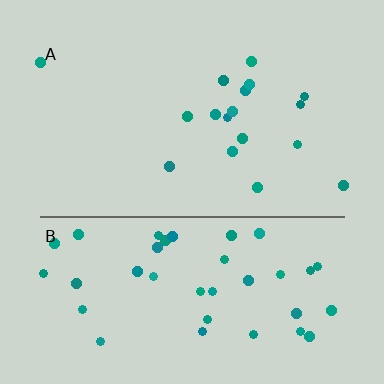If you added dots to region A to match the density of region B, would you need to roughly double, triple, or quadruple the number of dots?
Approximately double.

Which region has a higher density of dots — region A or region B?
B (the bottom).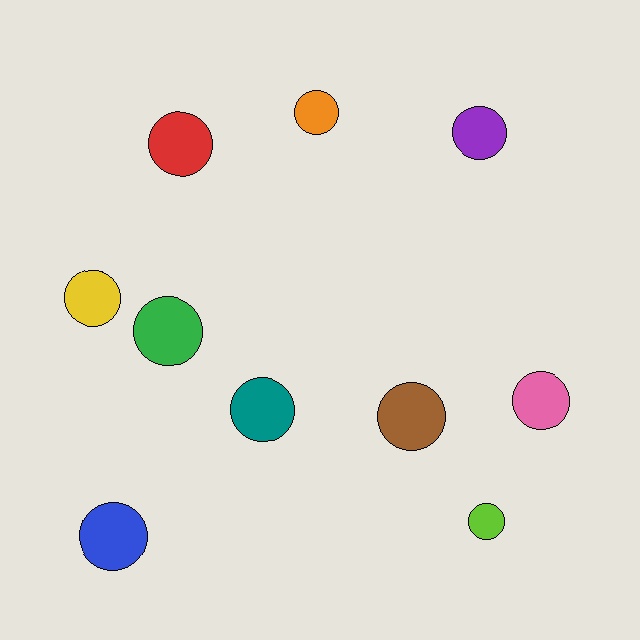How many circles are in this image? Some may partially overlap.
There are 10 circles.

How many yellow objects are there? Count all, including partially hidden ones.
There is 1 yellow object.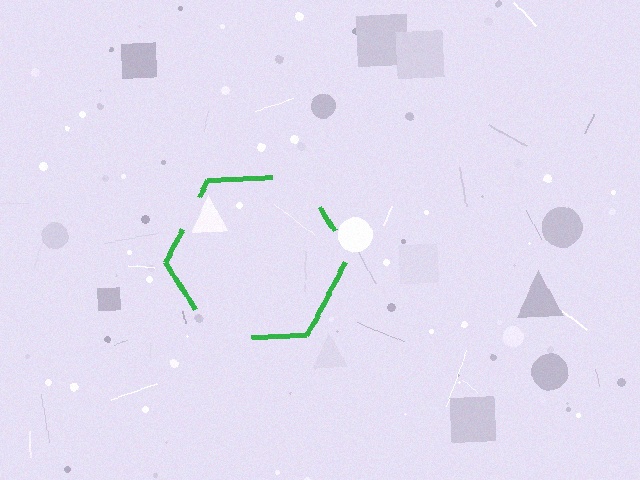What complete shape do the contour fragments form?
The contour fragments form a hexagon.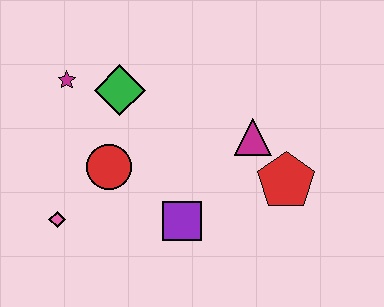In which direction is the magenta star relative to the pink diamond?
The magenta star is above the pink diamond.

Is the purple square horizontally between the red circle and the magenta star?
No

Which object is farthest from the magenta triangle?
The pink diamond is farthest from the magenta triangle.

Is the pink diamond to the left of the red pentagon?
Yes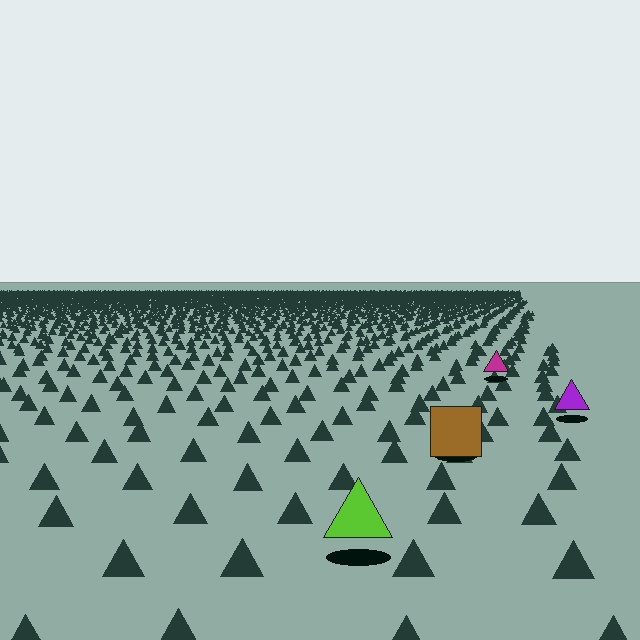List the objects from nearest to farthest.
From nearest to farthest: the lime triangle, the brown square, the purple triangle, the magenta triangle.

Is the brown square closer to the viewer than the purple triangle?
Yes. The brown square is closer — you can tell from the texture gradient: the ground texture is coarser near it.